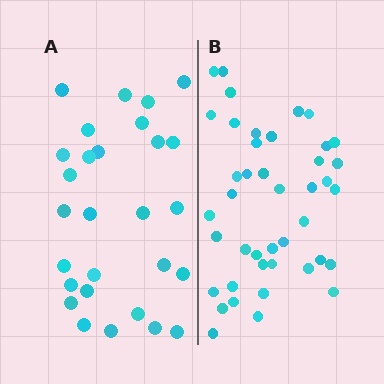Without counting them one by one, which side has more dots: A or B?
Region B (the right region) has more dots.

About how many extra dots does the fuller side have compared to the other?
Region B has approximately 15 more dots than region A.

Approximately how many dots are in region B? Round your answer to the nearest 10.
About 40 dots. (The exact count is 42, which rounds to 40.)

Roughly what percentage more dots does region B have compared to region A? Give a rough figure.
About 50% more.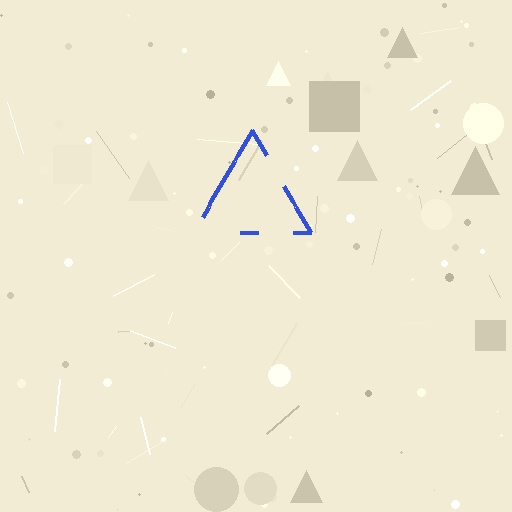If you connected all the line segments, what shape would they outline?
They would outline a triangle.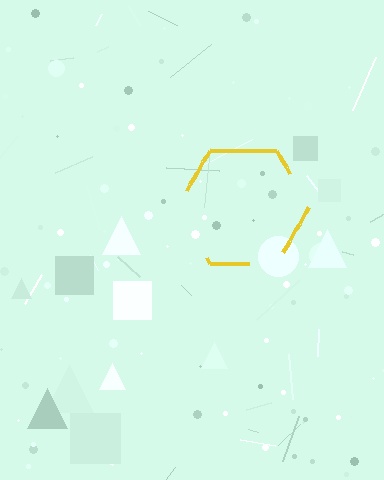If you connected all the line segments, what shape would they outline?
They would outline a hexagon.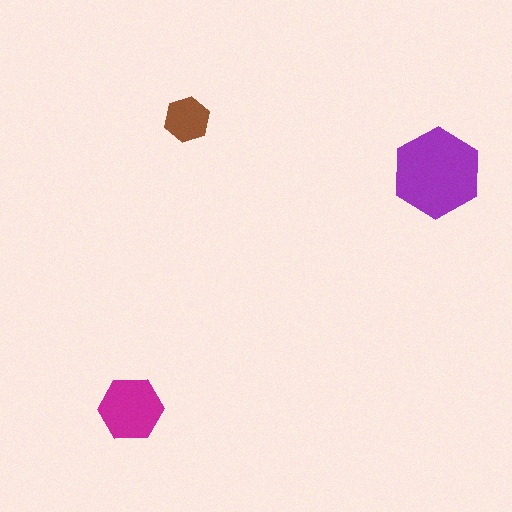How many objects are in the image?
There are 3 objects in the image.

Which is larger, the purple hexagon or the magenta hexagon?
The purple one.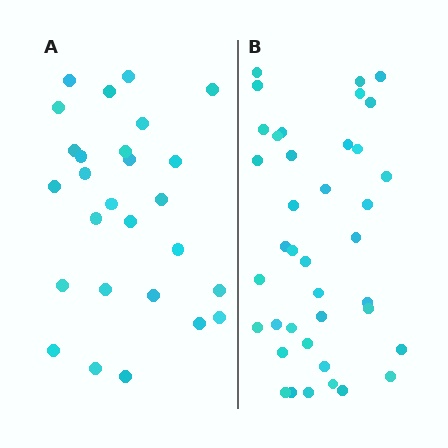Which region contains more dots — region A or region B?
Region B (the right region) has more dots.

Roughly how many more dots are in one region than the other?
Region B has roughly 12 or so more dots than region A.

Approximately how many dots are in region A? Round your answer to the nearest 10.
About 30 dots. (The exact count is 27, which rounds to 30.)